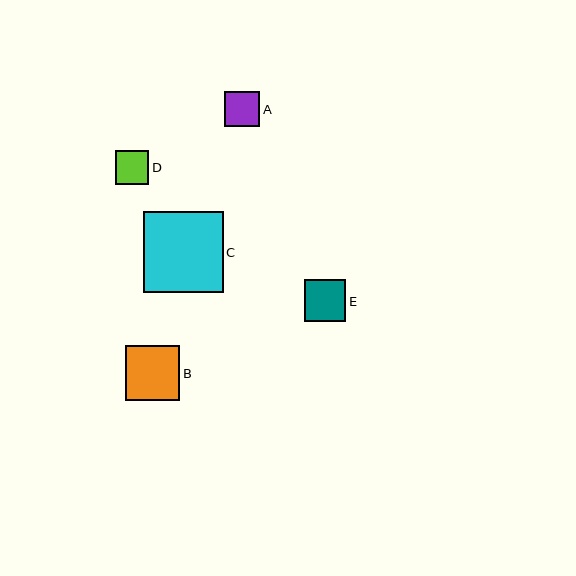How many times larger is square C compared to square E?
Square C is approximately 1.9 times the size of square E.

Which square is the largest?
Square C is the largest with a size of approximately 80 pixels.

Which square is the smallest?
Square D is the smallest with a size of approximately 33 pixels.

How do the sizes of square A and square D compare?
Square A and square D are approximately the same size.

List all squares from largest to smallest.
From largest to smallest: C, B, E, A, D.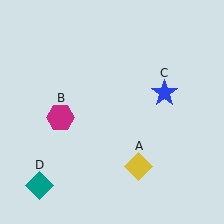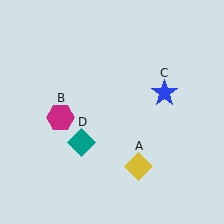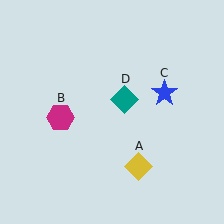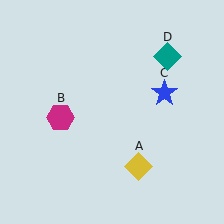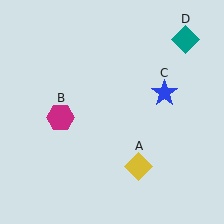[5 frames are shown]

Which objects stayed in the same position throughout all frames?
Yellow diamond (object A) and magenta hexagon (object B) and blue star (object C) remained stationary.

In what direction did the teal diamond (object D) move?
The teal diamond (object D) moved up and to the right.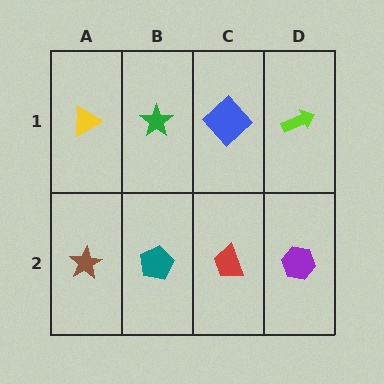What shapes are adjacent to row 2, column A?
A yellow triangle (row 1, column A), a teal pentagon (row 2, column B).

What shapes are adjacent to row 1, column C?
A red trapezoid (row 2, column C), a green star (row 1, column B), a lime arrow (row 1, column D).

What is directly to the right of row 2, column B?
A red trapezoid.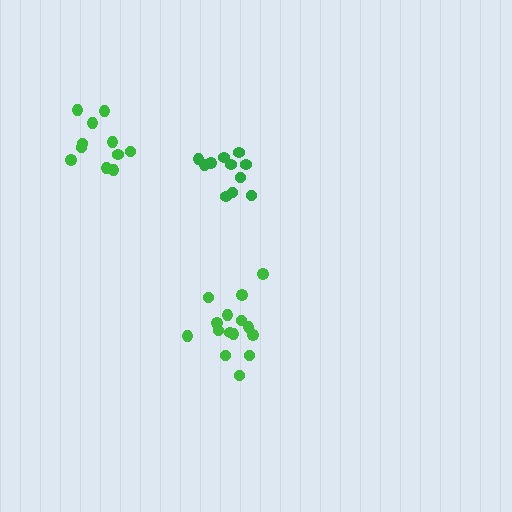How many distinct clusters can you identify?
There are 3 distinct clusters.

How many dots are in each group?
Group 1: 11 dots, Group 2: 11 dots, Group 3: 15 dots (37 total).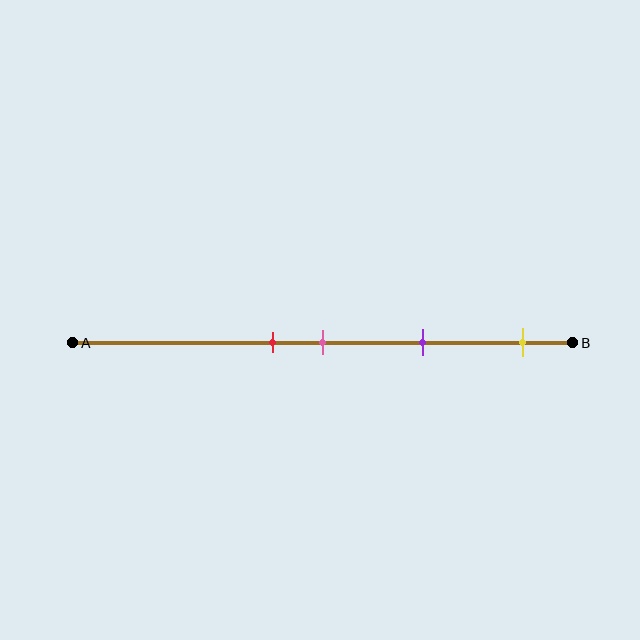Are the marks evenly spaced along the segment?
No, the marks are not evenly spaced.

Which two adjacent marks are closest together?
The red and pink marks are the closest adjacent pair.